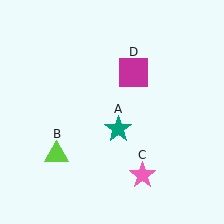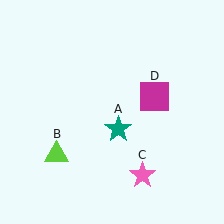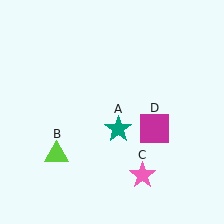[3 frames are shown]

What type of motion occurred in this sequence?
The magenta square (object D) rotated clockwise around the center of the scene.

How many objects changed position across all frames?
1 object changed position: magenta square (object D).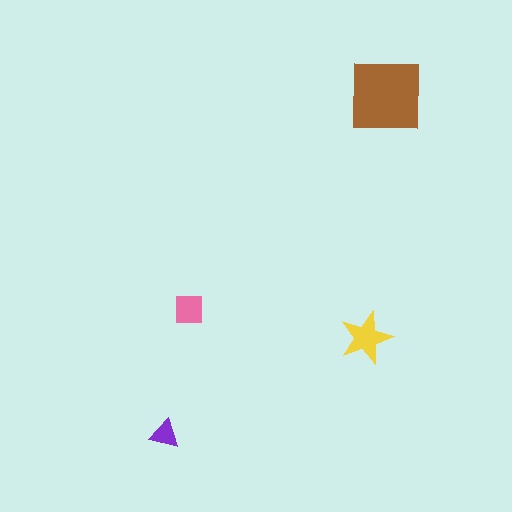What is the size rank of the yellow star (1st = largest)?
2nd.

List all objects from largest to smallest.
The brown square, the yellow star, the pink square, the purple triangle.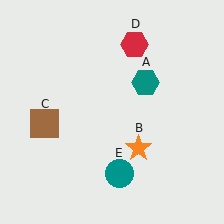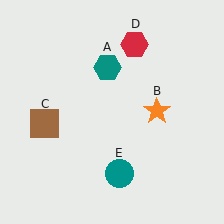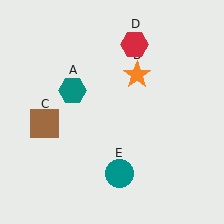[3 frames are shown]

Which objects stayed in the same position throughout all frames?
Brown square (object C) and red hexagon (object D) and teal circle (object E) remained stationary.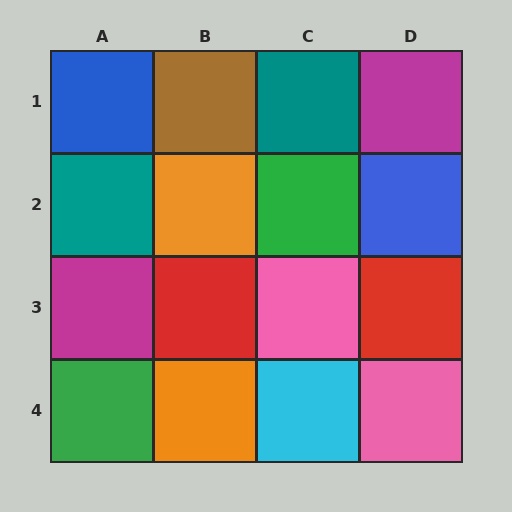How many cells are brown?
1 cell is brown.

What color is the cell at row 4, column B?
Orange.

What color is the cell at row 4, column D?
Pink.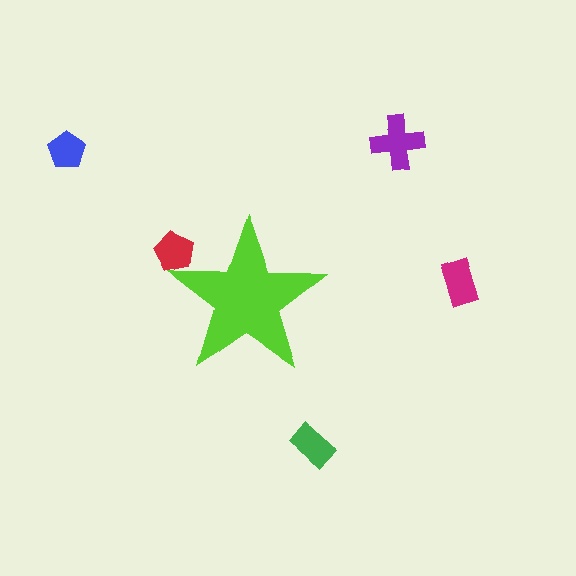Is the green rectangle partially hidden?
No, the green rectangle is fully visible.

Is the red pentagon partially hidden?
Yes, the red pentagon is partially hidden behind the lime star.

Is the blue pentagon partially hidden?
No, the blue pentagon is fully visible.